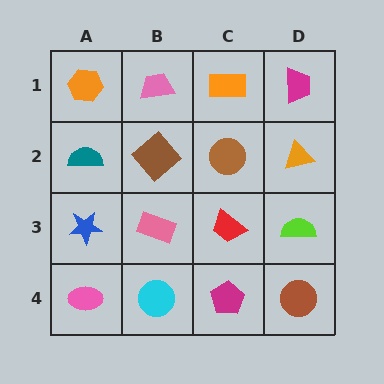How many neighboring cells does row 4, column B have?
3.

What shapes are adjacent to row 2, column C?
An orange rectangle (row 1, column C), a red trapezoid (row 3, column C), a brown diamond (row 2, column B), an orange triangle (row 2, column D).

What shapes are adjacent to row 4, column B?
A pink rectangle (row 3, column B), a pink ellipse (row 4, column A), a magenta pentagon (row 4, column C).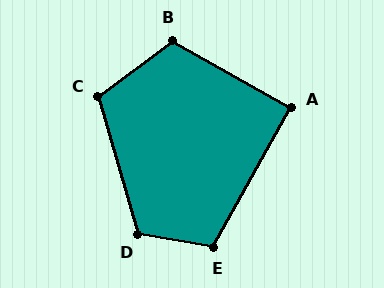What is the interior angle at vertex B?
Approximately 113 degrees (obtuse).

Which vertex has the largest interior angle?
D, at approximately 116 degrees.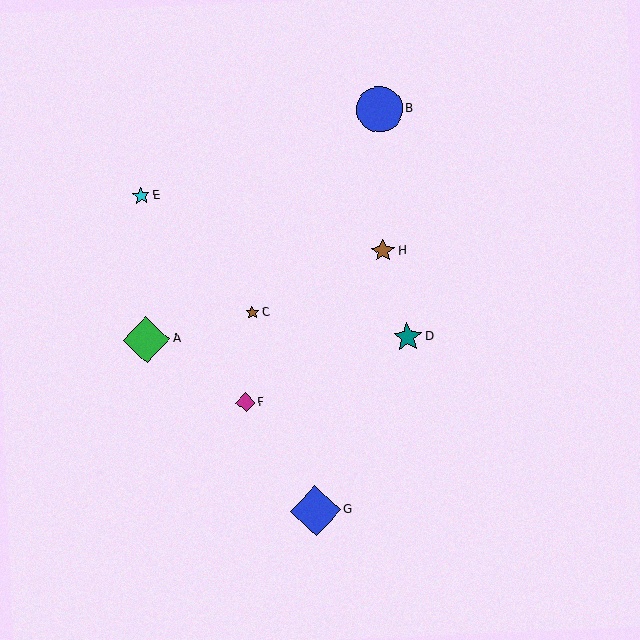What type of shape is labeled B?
Shape B is a blue circle.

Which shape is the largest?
The blue diamond (labeled G) is the largest.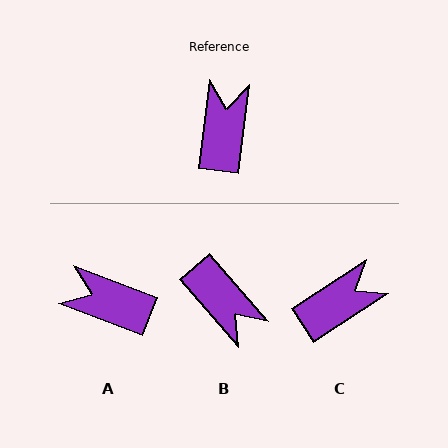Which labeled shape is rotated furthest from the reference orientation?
B, about 132 degrees away.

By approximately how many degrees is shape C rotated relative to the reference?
Approximately 50 degrees clockwise.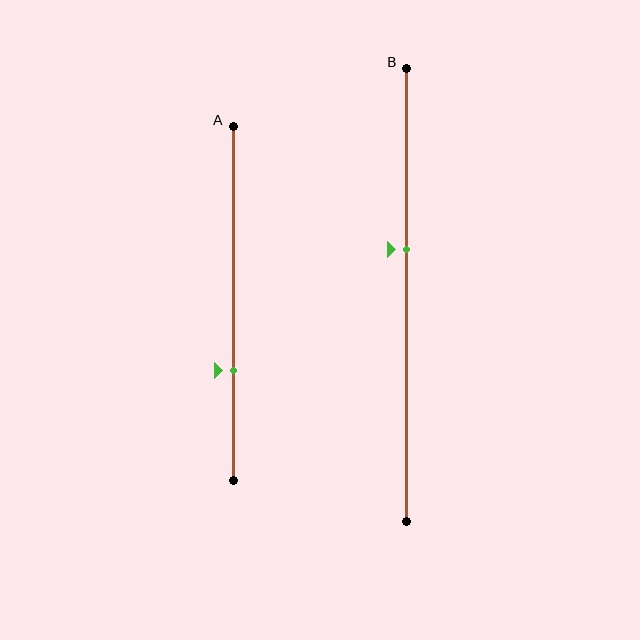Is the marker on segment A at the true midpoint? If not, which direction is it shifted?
No, the marker on segment A is shifted downward by about 19% of the segment length.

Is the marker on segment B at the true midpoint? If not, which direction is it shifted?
No, the marker on segment B is shifted upward by about 10% of the segment length.